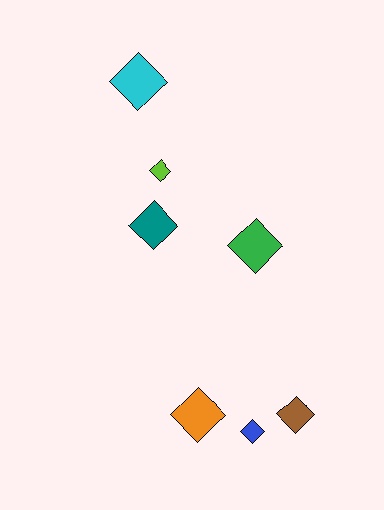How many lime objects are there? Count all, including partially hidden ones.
There is 1 lime object.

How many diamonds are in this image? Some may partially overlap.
There are 7 diamonds.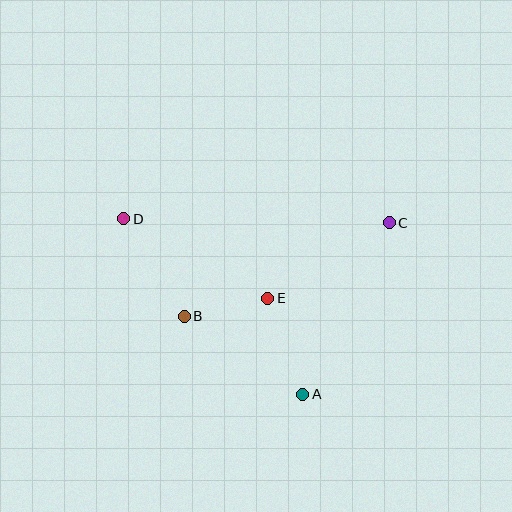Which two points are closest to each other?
Points B and E are closest to each other.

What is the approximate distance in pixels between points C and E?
The distance between C and E is approximately 143 pixels.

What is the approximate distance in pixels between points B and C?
The distance between B and C is approximately 225 pixels.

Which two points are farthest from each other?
Points C and D are farthest from each other.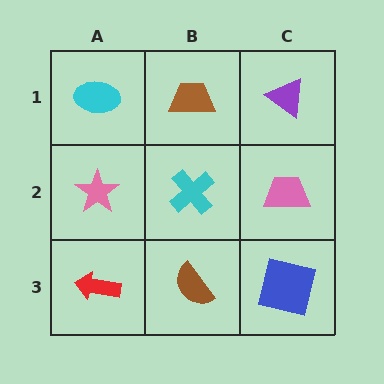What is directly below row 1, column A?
A pink star.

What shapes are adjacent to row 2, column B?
A brown trapezoid (row 1, column B), a brown semicircle (row 3, column B), a pink star (row 2, column A), a pink trapezoid (row 2, column C).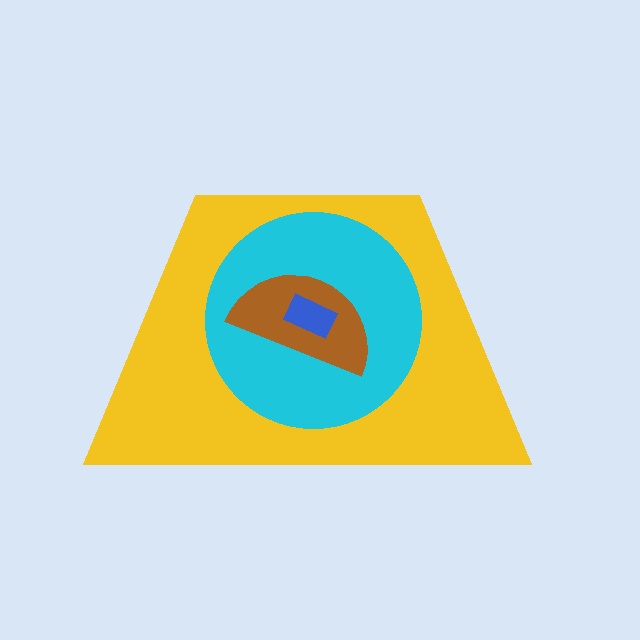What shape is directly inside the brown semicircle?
The blue rectangle.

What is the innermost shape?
The blue rectangle.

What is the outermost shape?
The yellow trapezoid.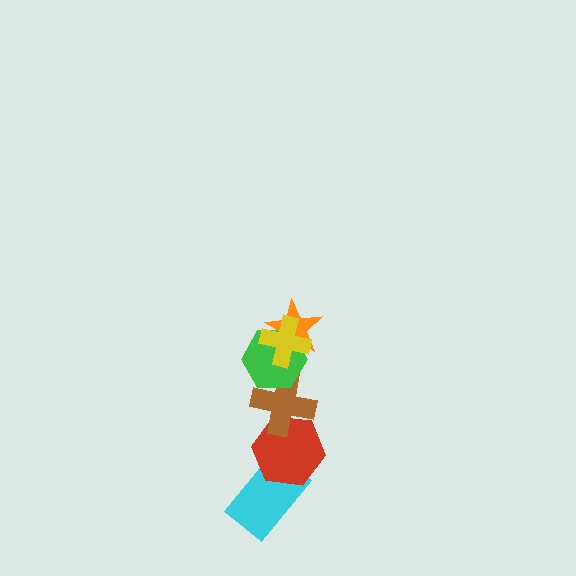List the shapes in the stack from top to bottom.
From top to bottom: the yellow cross, the orange star, the green hexagon, the brown cross, the red hexagon, the cyan rectangle.